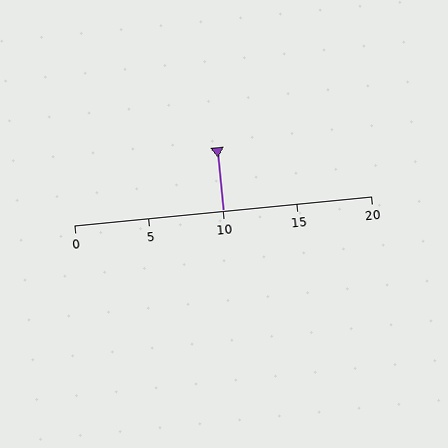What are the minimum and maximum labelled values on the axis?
The axis runs from 0 to 20.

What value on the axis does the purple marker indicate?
The marker indicates approximately 10.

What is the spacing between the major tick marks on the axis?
The major ticks are spaced 5 apart.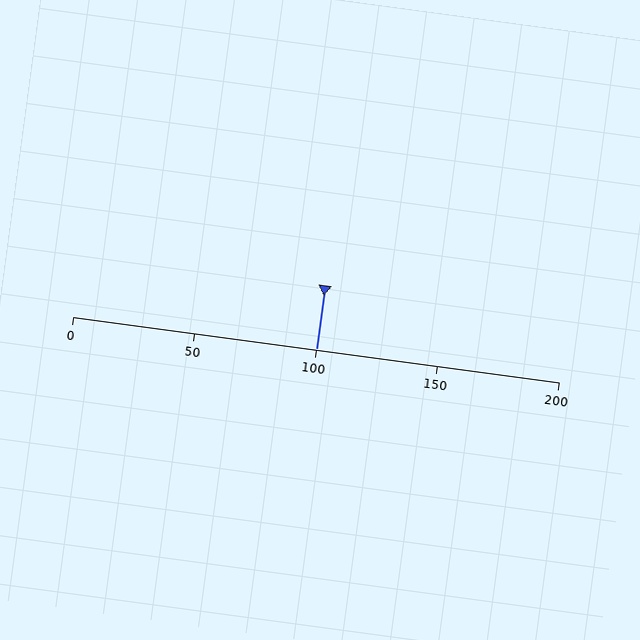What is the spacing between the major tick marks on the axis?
The major ticks are spaced 50 apart.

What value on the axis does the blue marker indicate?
The marker indicates approximately 100.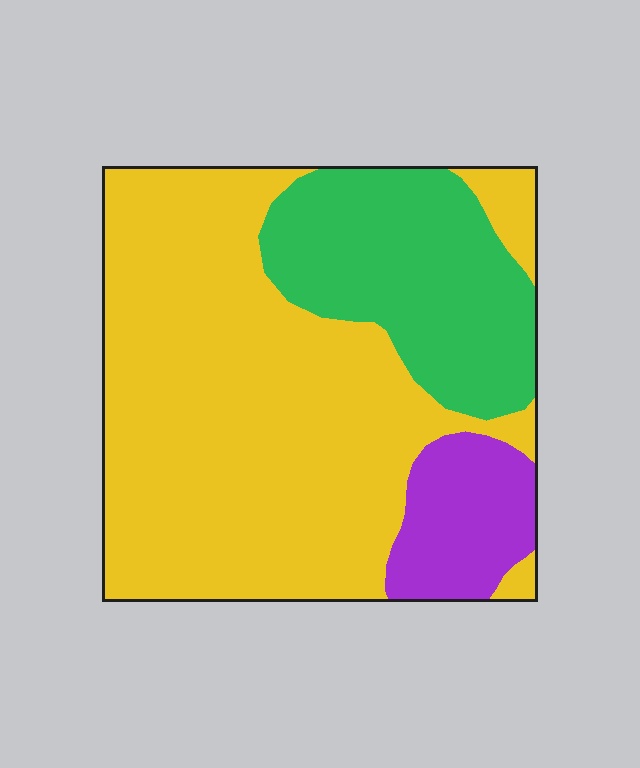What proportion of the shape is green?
Green covers 25% of the shape.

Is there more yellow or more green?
Yellow.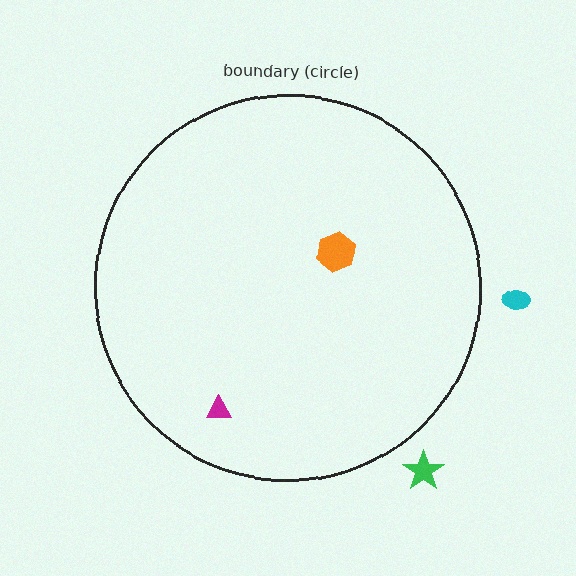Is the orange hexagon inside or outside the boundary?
Inside.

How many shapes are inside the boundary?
2 inside, 2 outside.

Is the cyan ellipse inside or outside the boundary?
Outside.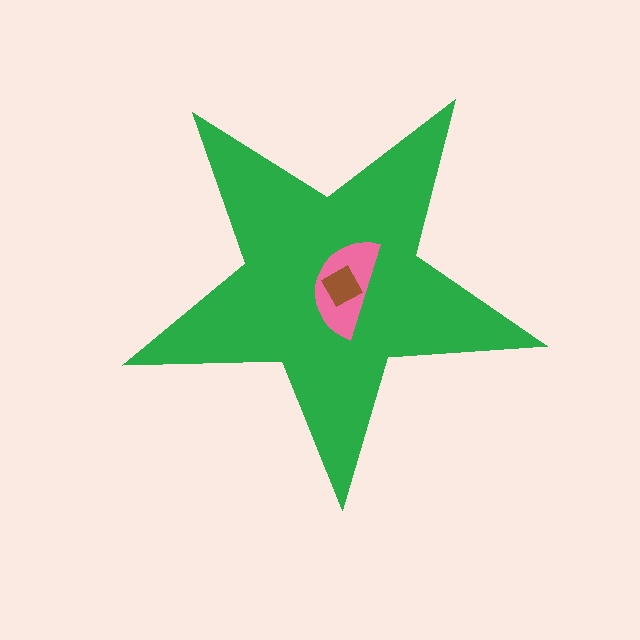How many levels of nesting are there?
3.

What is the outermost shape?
The green star.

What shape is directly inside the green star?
The pink semicircle.